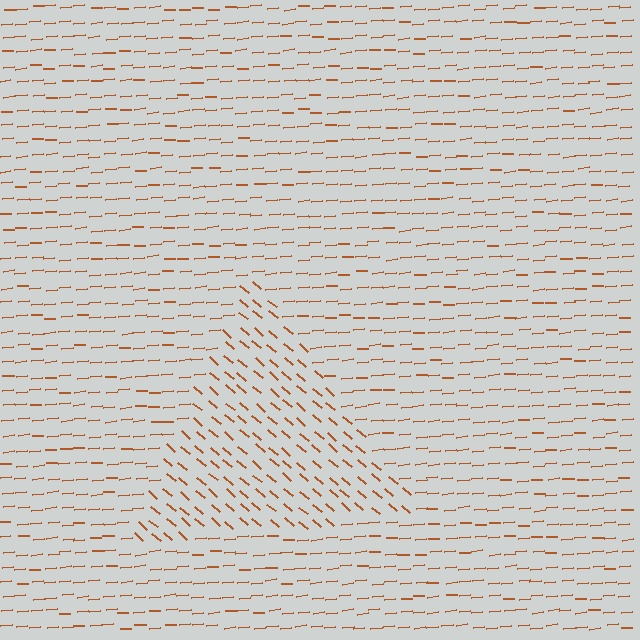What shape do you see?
I see a triangle.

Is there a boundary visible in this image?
Yes, there is a texture boundary formed by a change in line orientation.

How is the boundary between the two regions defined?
The boundary is defined purely by a change in line orientation (approximately 45 degrees difference). All lines are the same color and thickness.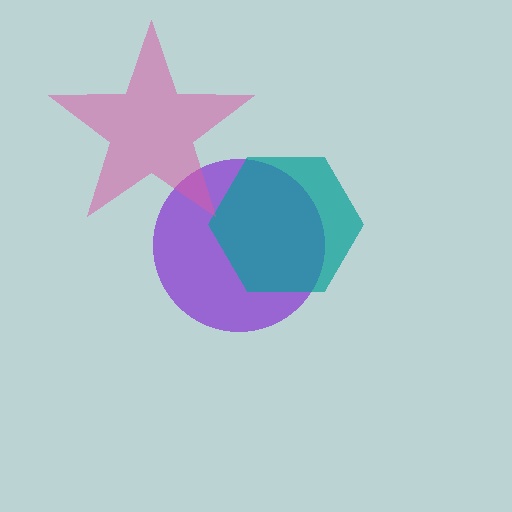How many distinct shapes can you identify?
There are 3 distinct shapes: a purple circle, a teal hexagon, a pink star.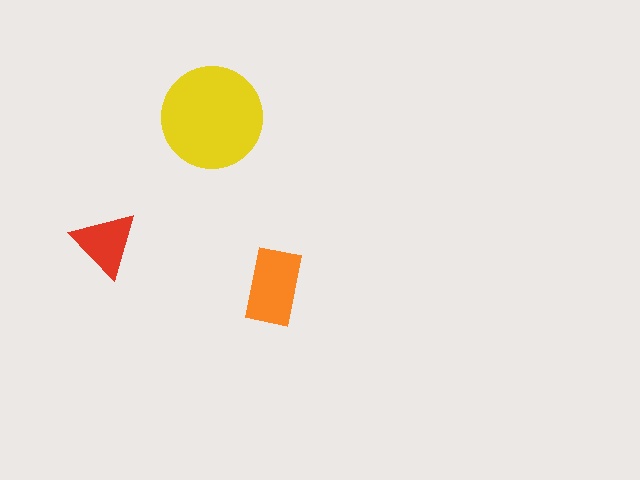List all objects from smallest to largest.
The red triangle, the orange rectangle, the yellow circle.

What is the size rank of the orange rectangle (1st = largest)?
2nd.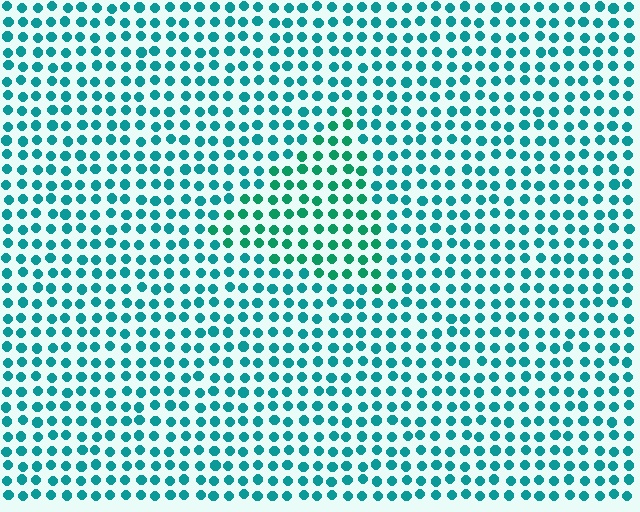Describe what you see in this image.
The image is filled with small teal elements in a uniform arrangement. A triangle-shaped region is visible where the elements are tinted to a slightly different hue, forming a subtle color boundary.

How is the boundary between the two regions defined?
The boundary is defined purely by a slight shift in hue (about 23 degrees). Spacing, size, and orientation are identical on both sides.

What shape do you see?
I see a triangle.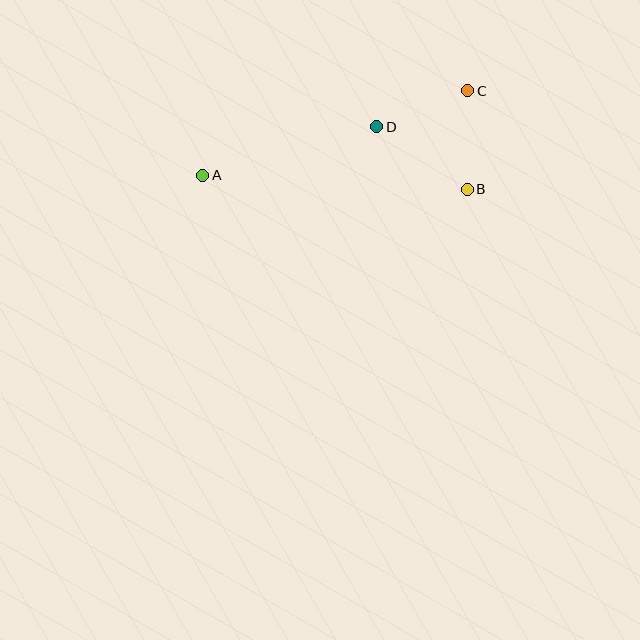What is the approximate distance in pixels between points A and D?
The distance between A and D is approximately 181 pixels.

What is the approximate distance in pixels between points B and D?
The distance between B and D is approximately 110 pixels.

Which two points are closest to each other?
Points C and D are closest to each other.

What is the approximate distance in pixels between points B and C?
The distance between B and C is approximately 99 pixels.